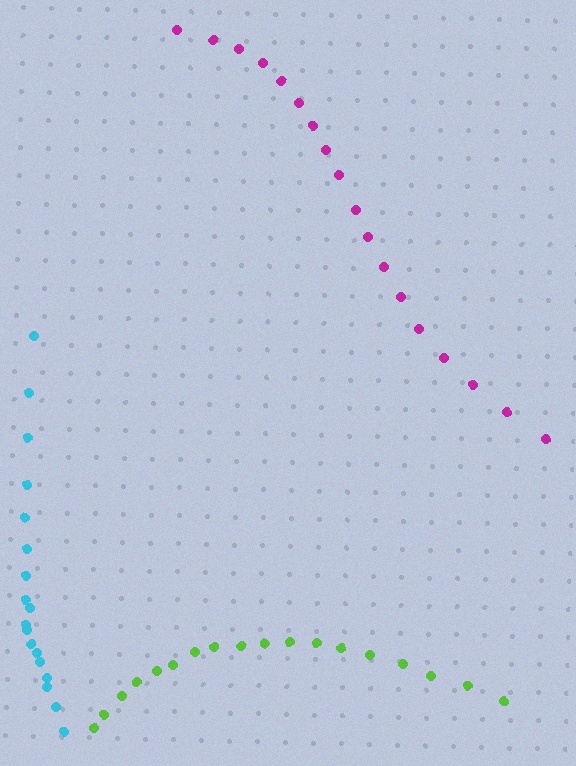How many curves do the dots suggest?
There are 3 distinct paths.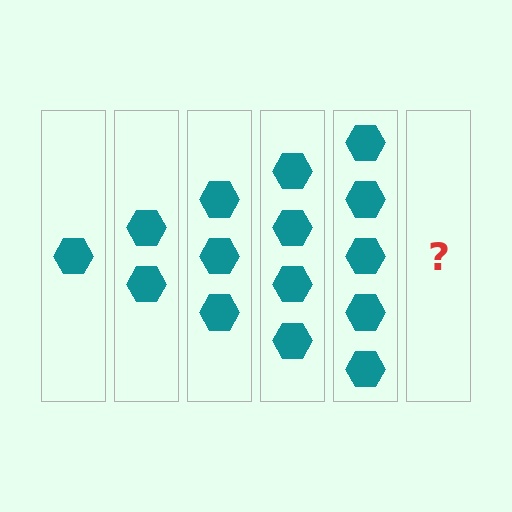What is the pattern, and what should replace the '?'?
The pattern is that each step adds one more hexagon. The '?' should be 6 hexagons.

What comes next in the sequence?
The next element should be 6 hexagons.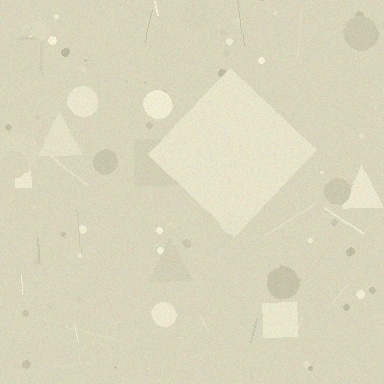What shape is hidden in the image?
A diamond is hidden in the image.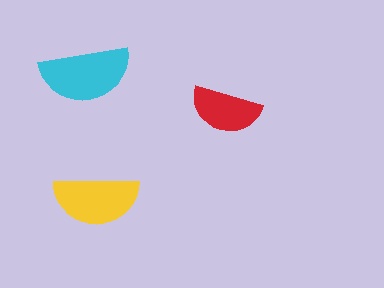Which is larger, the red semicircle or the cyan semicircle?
The cyan one.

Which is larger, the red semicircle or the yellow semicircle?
The yellow one.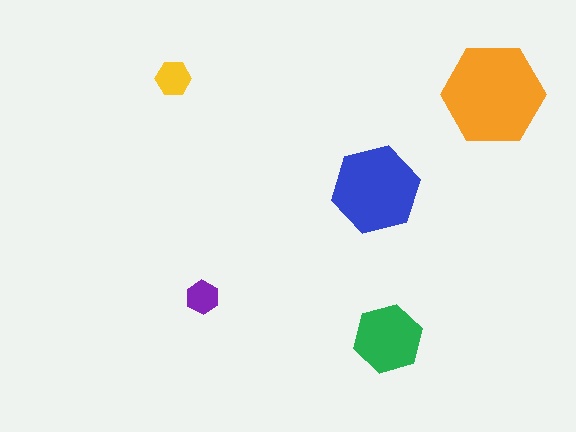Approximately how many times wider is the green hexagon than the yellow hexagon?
About 2 times wider.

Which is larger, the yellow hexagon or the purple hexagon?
The yellow one.